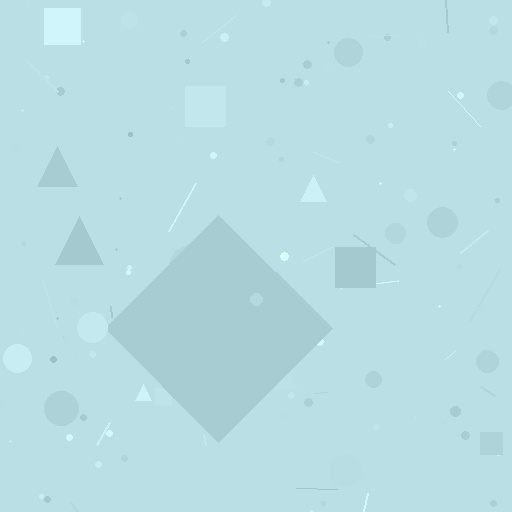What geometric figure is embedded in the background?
A diamond is embedded in the background.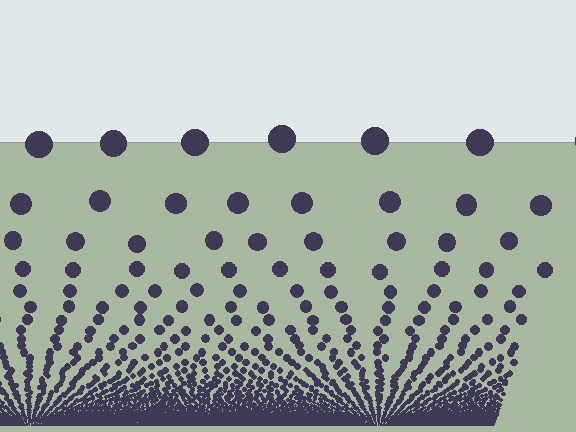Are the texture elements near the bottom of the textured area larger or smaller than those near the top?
Smaller. The gradient is inverted — elements near the bottom are smaller and denser.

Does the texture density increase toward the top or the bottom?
Density increases toward the bottom.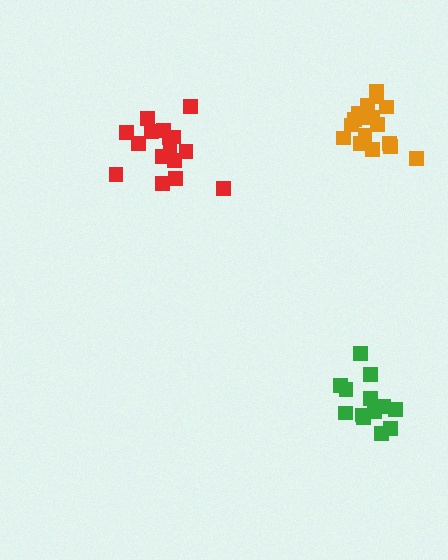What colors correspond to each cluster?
The clusters are colored: green, red, orange.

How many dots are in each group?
Group 1: 13 dots, Group 2: 16 dots, Group 3: 17 dots (46 total).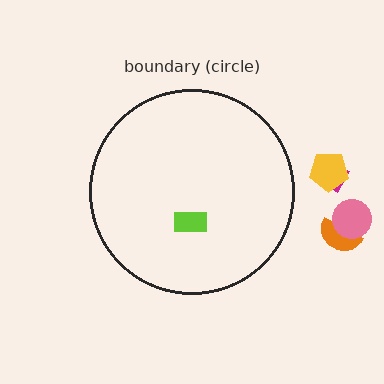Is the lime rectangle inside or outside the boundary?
Inside.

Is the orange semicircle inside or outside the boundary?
Outside.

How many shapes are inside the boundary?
1 inside, 4 outside.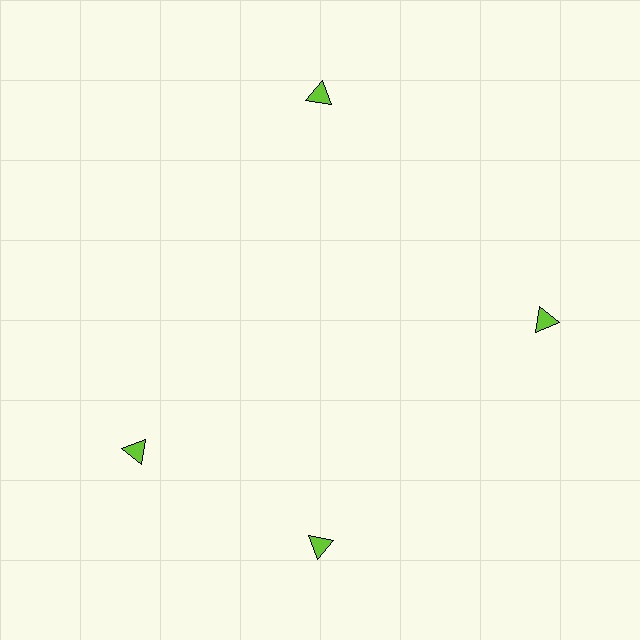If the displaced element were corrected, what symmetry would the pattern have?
It would have 4-fold rotational symmetry — the pattern would map onto itself every 90 degrees.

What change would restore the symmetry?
The symmetry would be restored by rotating it back into even spacing with its neighbors so that all 4 triangles sit at equal angles and equal distance from the center.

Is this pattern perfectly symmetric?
No. The 4 lime triangles are arranged in a ring, but one element near the 9 o'clock position is rotated out of alignment along the ring, breaking the 4-fold rotational symmetry.